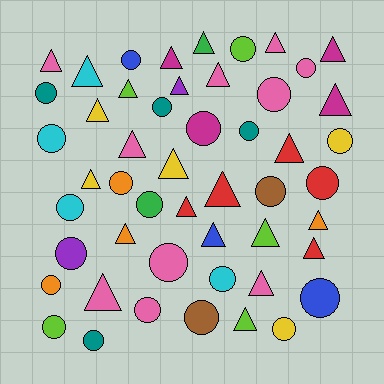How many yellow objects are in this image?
There are 5 yellow objects.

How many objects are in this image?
There are 50 objects.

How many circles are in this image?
There are 25 circles.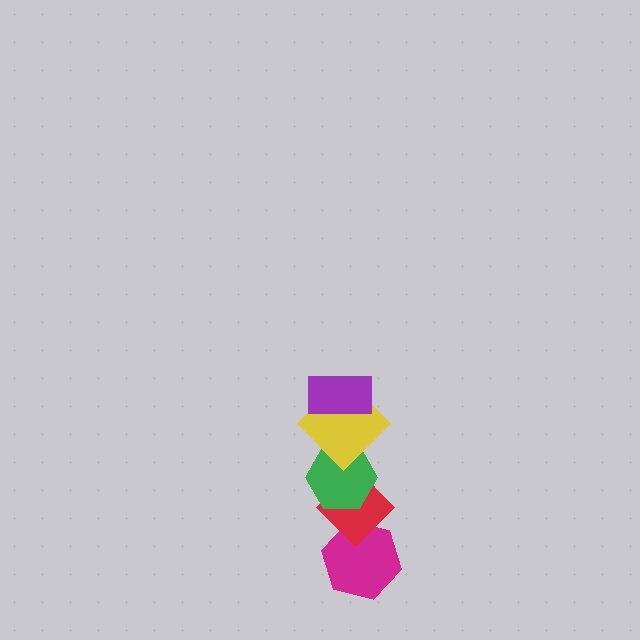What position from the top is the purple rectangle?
The purple rectangle is 1st from the top.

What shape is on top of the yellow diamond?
The purple rectangle is on top of the yellow diamond.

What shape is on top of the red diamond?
The green hexagon is on top of the red diamond.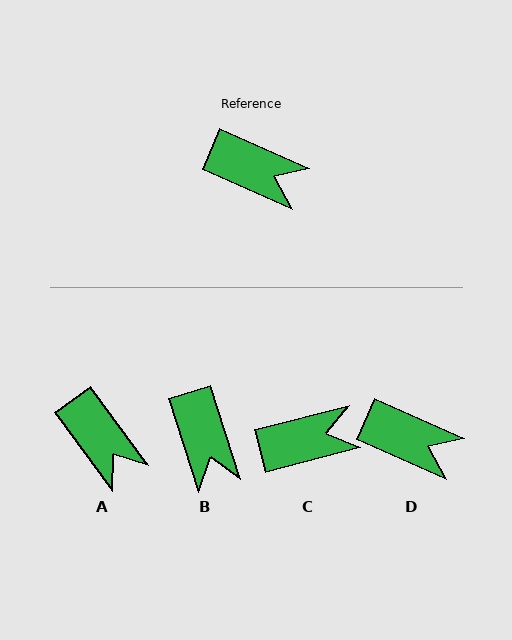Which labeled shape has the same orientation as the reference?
D.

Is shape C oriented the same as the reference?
No, it is off by about 38 degrees.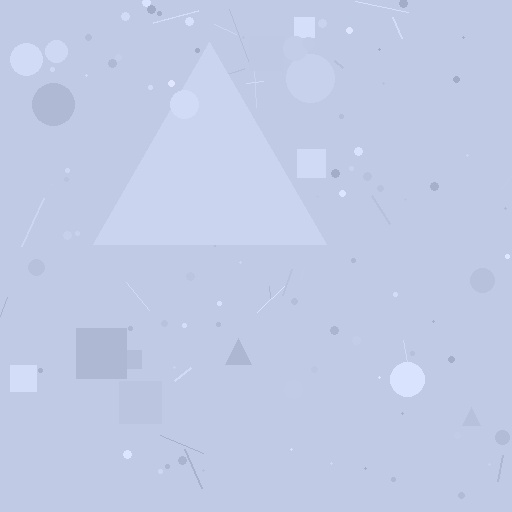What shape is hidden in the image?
A triangle is hidden in the image.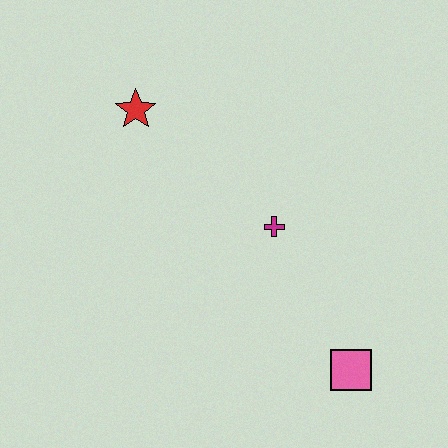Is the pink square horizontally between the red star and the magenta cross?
No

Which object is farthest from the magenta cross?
The red star is farthest from the magenta cross.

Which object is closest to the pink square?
The magenta cross is closest to the pink square.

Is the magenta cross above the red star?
No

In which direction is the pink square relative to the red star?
The pink square is below the red star.